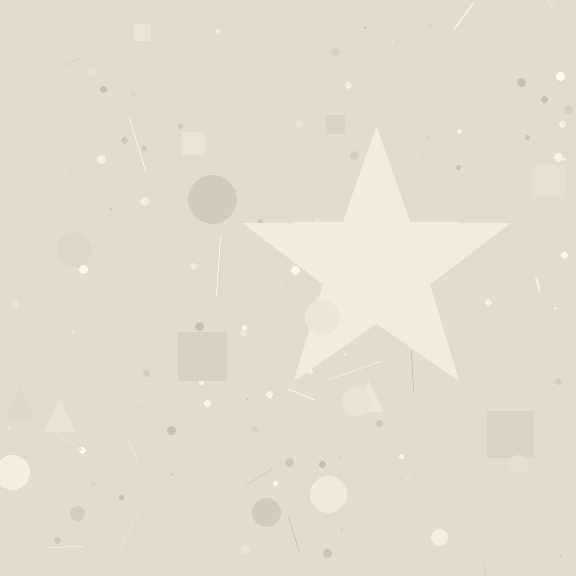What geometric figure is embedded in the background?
A star is embedded in the background.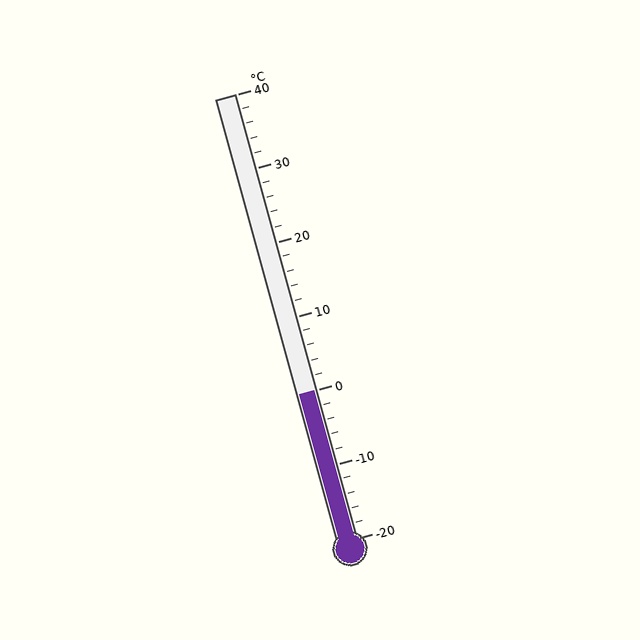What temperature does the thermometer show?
The thermometer shows approximately 0°C.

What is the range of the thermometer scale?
The thermometer scale ranges from -20°C to 40°C.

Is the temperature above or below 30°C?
The temperature is below 30°C.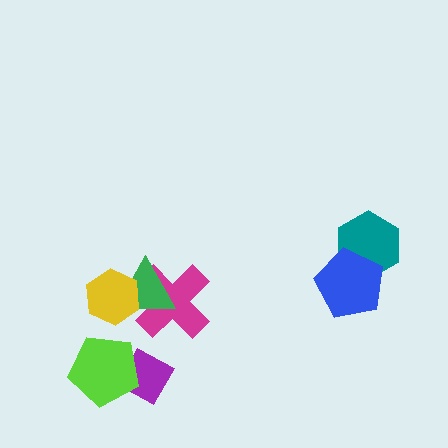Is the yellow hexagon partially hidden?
No, no other shape covers it.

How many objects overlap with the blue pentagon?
1 object overlaps with the blue pentagon.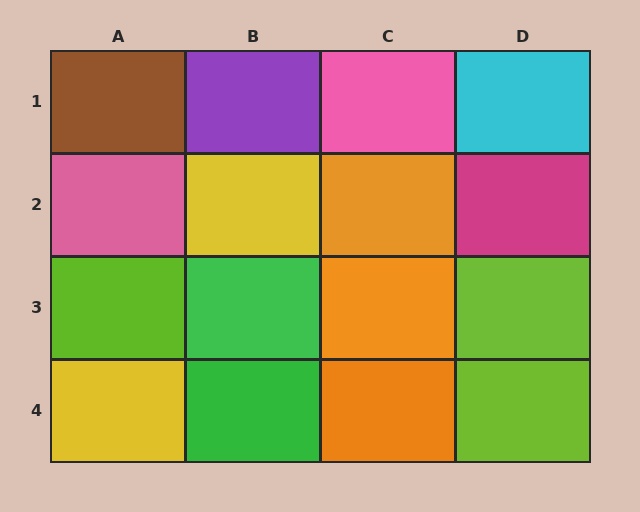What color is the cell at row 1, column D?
Cyan.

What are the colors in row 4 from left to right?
Yellow, green, orange, lime.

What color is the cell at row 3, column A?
Lime.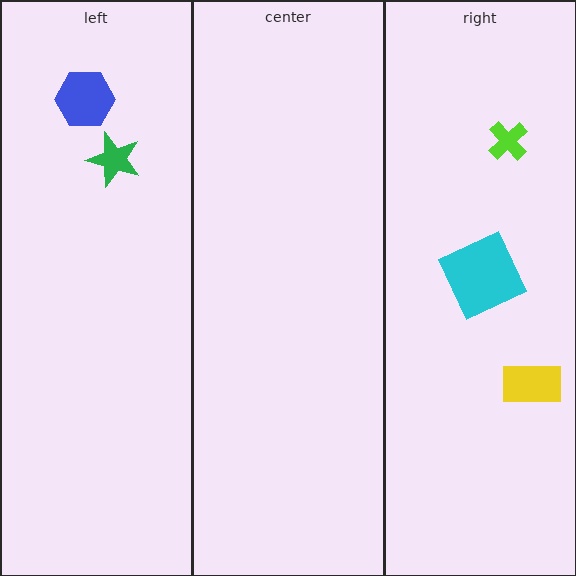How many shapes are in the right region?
3.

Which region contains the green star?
The left region.